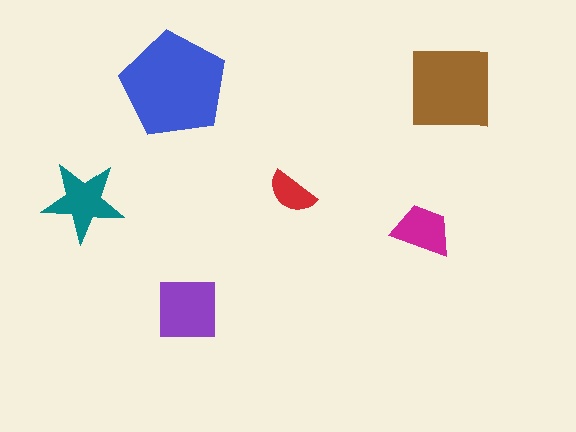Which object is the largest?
The blue pentagon.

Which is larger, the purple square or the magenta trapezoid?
The purple square.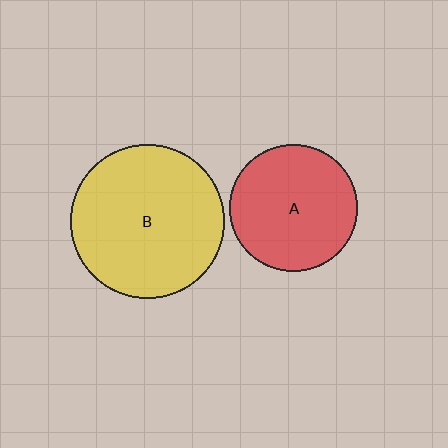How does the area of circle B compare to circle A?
Approximately 1.5 times.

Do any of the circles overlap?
No, none of the circles overlap.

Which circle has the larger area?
Circle B (yellow).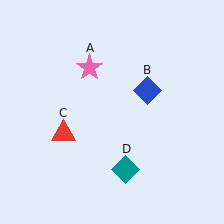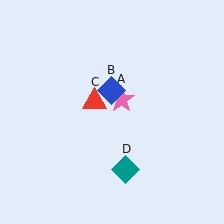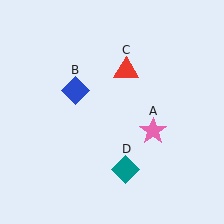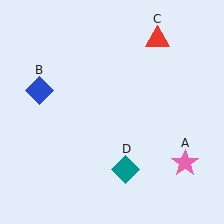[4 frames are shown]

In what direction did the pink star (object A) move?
The pink star (object A) moved down and to the right.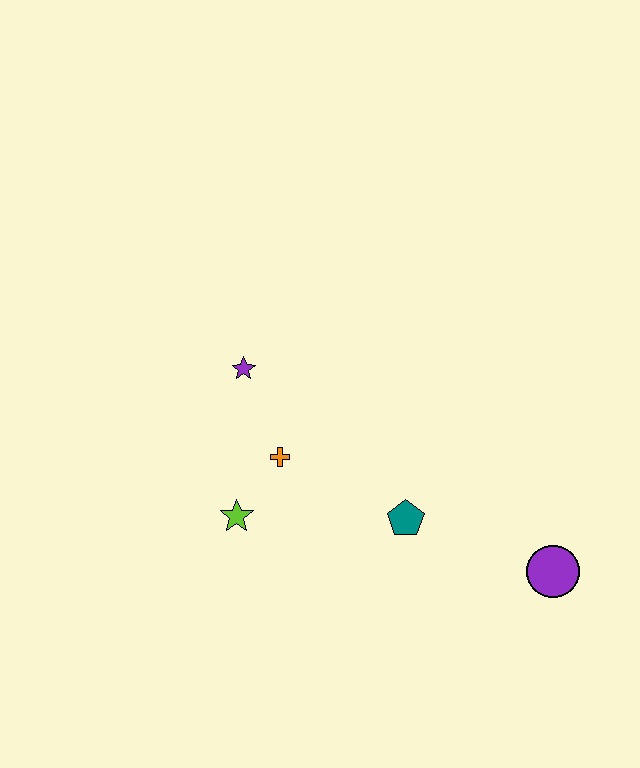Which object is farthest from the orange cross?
The purple circle is farthest from the orange cross.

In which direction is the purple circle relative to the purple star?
The purple circle is to the right of the purple star.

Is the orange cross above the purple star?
No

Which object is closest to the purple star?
The orange cross is closest to the purple star.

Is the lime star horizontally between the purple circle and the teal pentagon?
No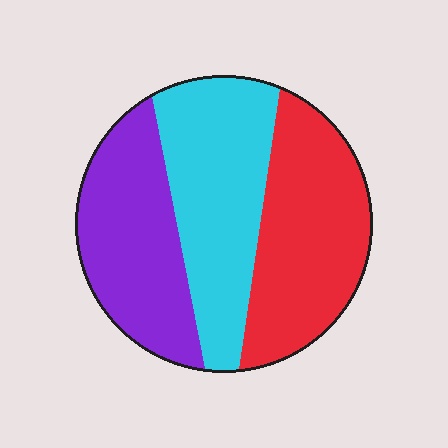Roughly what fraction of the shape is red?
Red takes up about one third (1/3) of the shape.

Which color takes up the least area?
Purple, at roughly 30%.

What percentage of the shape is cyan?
Cyan takes up between a quarter and a half of the shape.